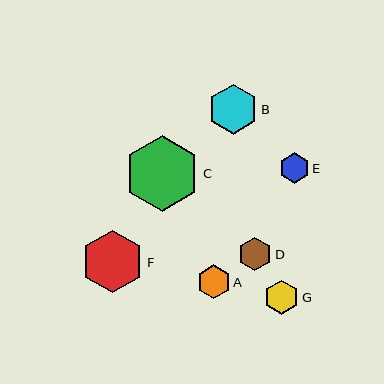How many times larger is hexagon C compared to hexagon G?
Hexagon C is approximately 2.2 times the size of hexagon G.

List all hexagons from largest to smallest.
From largest to smallest: C, F, B, G, A, D, E.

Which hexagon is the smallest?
Hexagon E is the smallest with a size of approximately 30 pixels.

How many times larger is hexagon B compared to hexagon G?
Hexagon B is approximately 1.5 times the size of hexagon G.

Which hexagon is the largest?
Hexagon C is the largest with a size of approximately 76 pixels.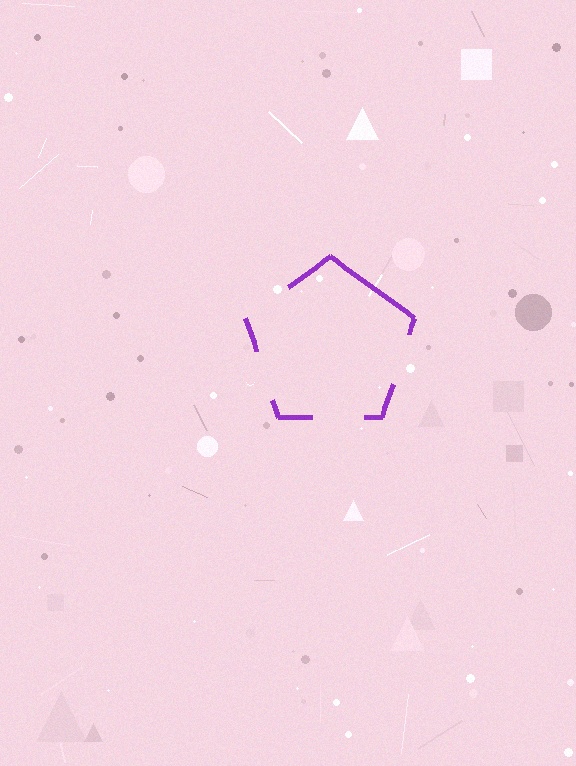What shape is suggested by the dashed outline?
The dashed outline suggests a pentagon.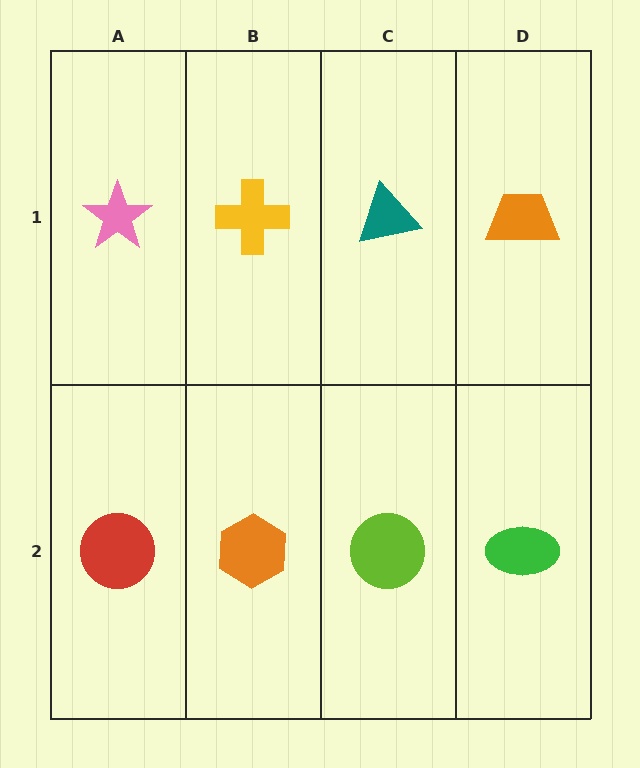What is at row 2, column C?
A lime circle.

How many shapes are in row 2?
4 shapes.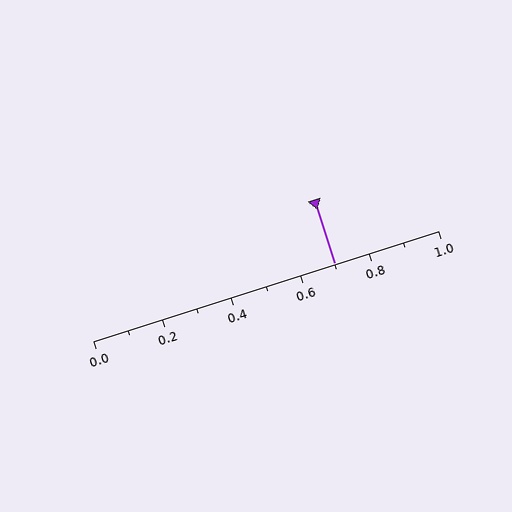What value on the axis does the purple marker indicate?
The marker indicates approximately 0.7.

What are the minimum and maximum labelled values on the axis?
The axis runs from 0.0 to 1.0.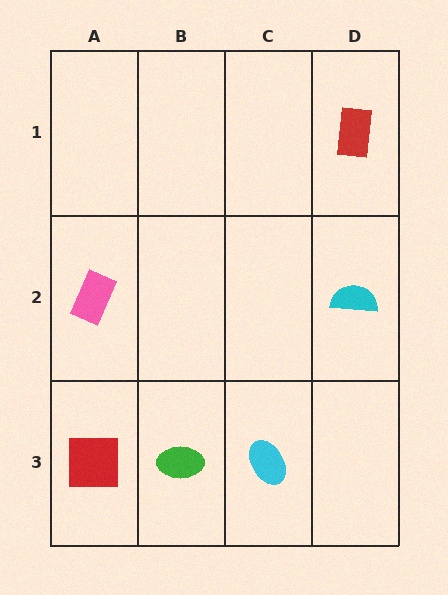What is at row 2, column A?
A pink rectangle.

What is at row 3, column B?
A green ellipse.